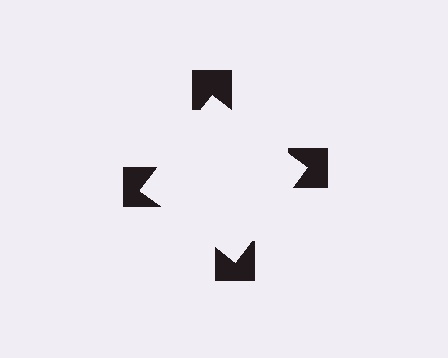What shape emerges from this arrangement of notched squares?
An illusory square — its edges are inferred from the aligned wedge cuts in the notched squares, not physically drawn.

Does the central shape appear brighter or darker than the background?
It typically appears slightly brighter than the background, even though no actual brightness change is drawn.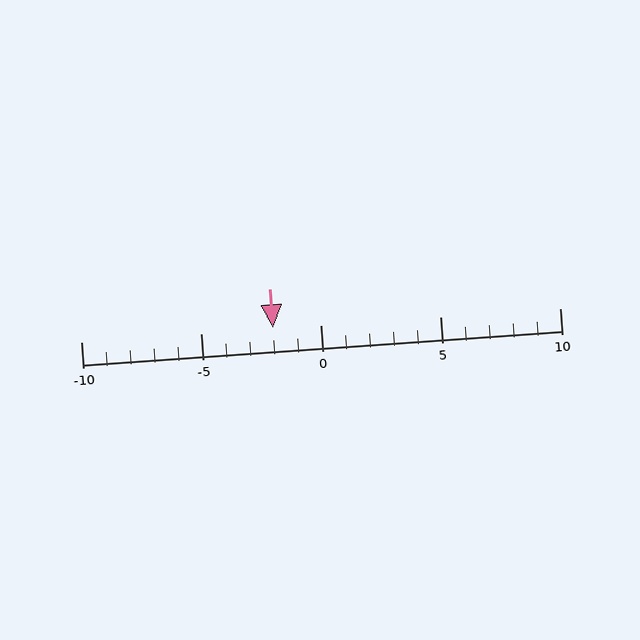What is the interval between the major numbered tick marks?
The major tick marks are spaced 5 units apart.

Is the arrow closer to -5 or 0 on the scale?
The arrow is closer to 0.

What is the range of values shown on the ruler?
The ruler shows values from -10 to 10.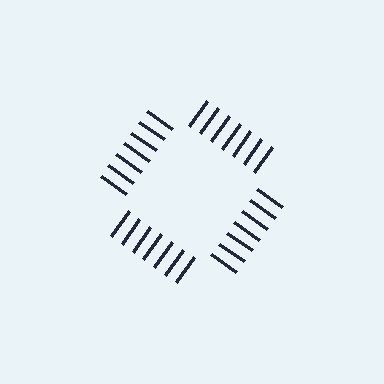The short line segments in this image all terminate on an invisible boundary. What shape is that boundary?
An illusory square — the line segments terminate on its edges but no continuous stroke is drawn.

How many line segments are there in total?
28 — 7 along each of the 4 edges.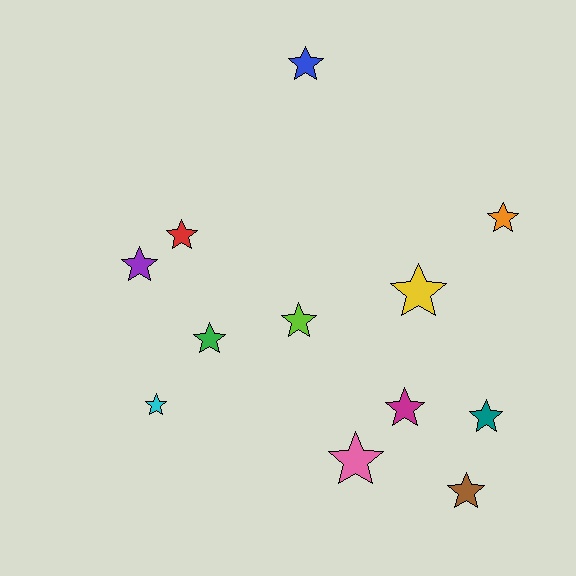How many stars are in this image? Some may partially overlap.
There are 12 stars.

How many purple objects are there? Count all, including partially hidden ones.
There is 1 purple object.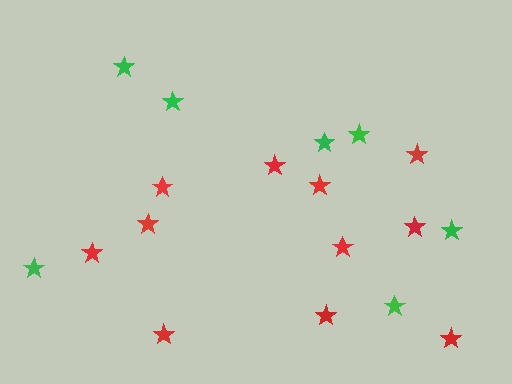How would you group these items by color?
There are 2 groups: one group of green stars (7) and one group of red stars (11).